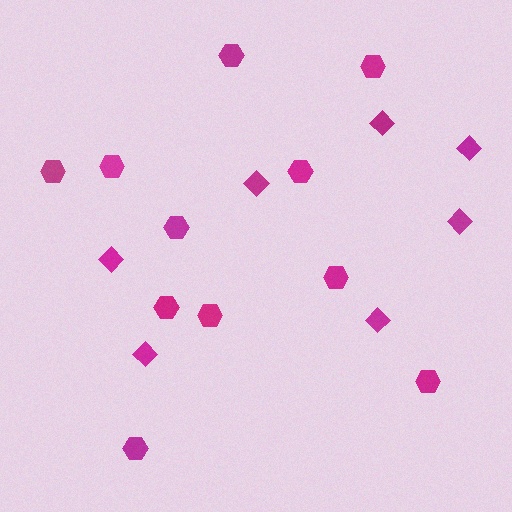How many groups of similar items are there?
There are 2 groups: one group of diamonds (7) and one group of hexagons (11).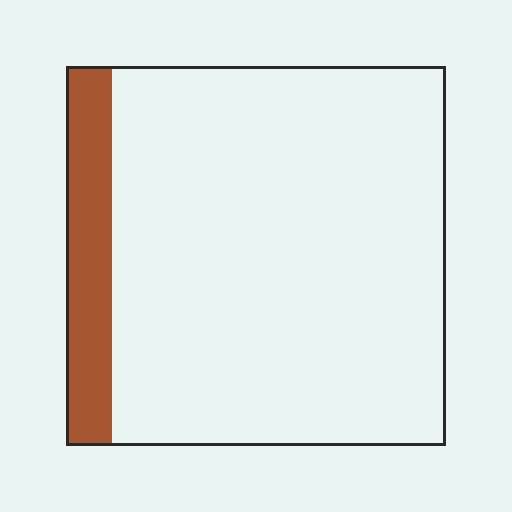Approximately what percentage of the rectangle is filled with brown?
Approximately 10%.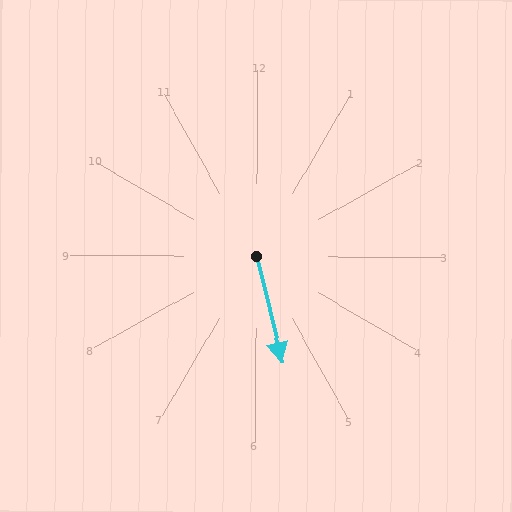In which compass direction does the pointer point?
South.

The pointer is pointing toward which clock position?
Roughly 6 o'clock.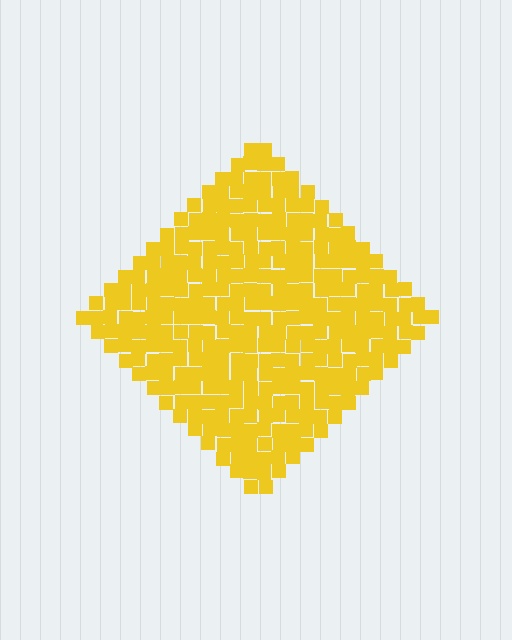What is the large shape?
The large shape is a diamond.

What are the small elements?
The small elements are squares.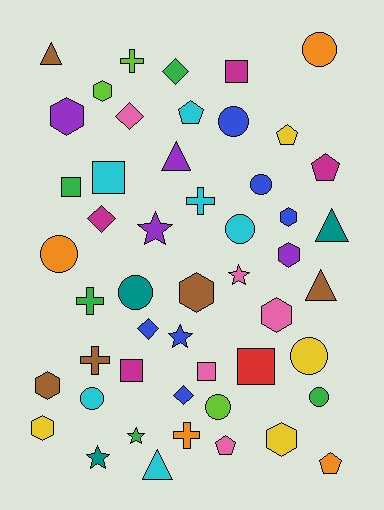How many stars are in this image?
There are 5 stars.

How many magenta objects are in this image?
There are 4 magenta objects.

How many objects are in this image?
There are 50 objects.